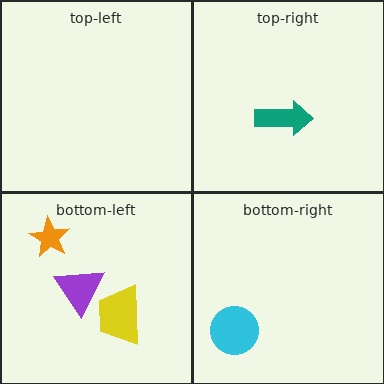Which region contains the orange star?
The bottom-left region.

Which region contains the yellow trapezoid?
The bottom-left region.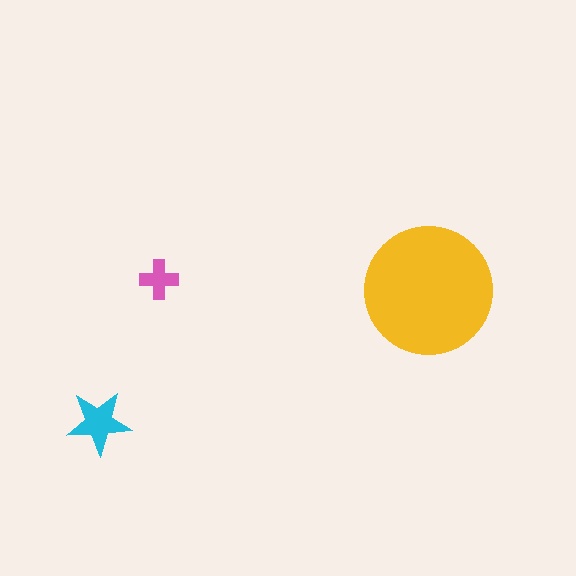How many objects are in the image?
There are 3 objects in the image.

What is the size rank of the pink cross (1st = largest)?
3rd.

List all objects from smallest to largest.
The pink cross, the cyan star, the yellow circle.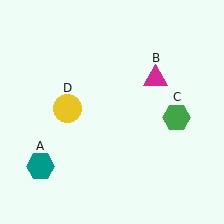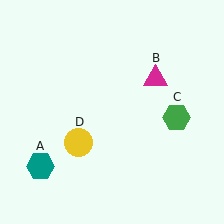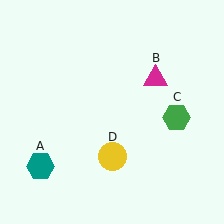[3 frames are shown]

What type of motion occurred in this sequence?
The yellow circle (object D) rotated counterclockwise around the center of the scene.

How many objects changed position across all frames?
1 object changed position: yellow circle (object D).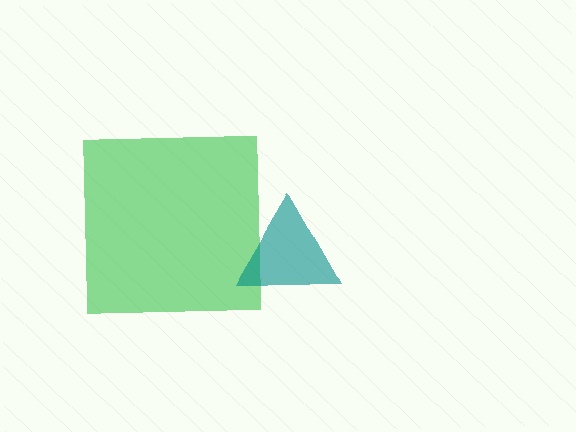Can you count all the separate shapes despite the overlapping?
Yes, there are 2 separate shapes.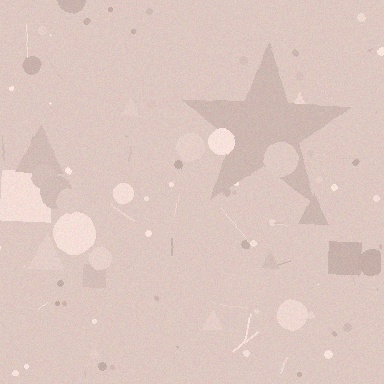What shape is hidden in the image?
A star is hidden in the image.